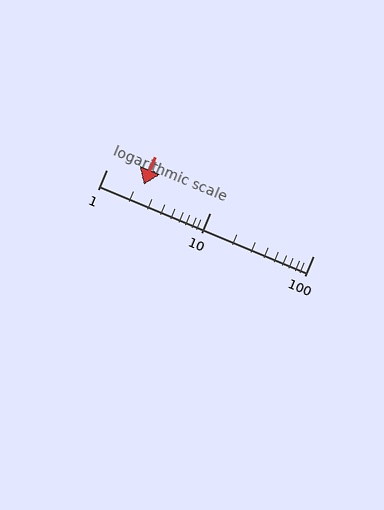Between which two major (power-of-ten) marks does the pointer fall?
The pointer is between 1 and 10.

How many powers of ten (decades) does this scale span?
The scale spans 2 decades, from 1 to 100.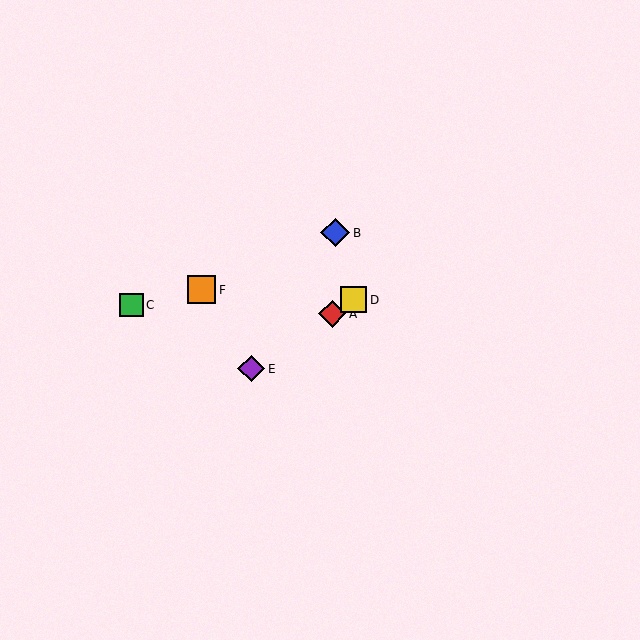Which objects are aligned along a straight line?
Objects A, D, E are aligned along a straight line.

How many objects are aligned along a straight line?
3 objects (A, D, E) are aligned along a straight line.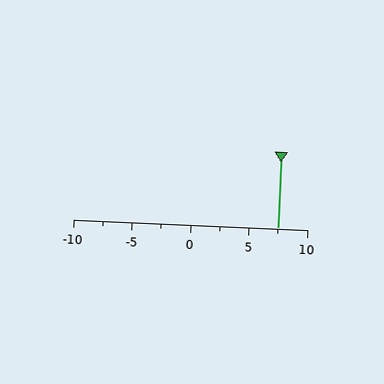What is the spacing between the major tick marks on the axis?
The major ticks are spaced 5 apart.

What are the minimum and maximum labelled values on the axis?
The axis runs from -10 to 10.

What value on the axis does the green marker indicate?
The marker indicates approximately 7.5.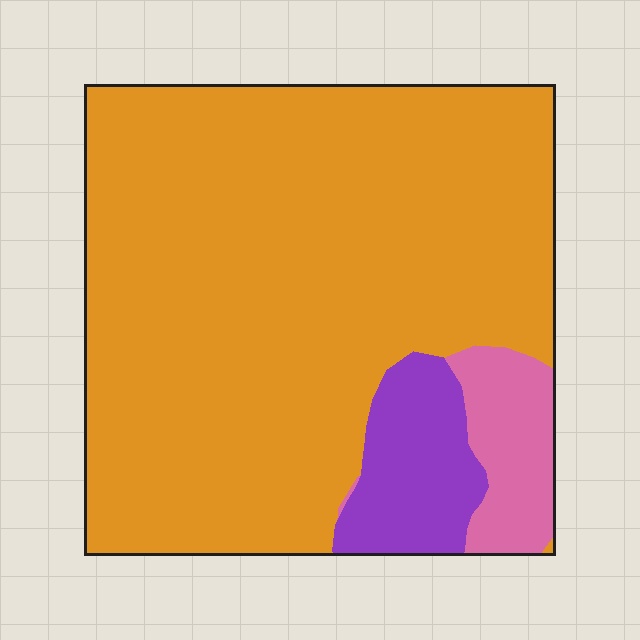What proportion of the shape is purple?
Purple covers roughly 10% of the shape.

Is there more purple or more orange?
Orange.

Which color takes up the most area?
Orange, at roughly 80%.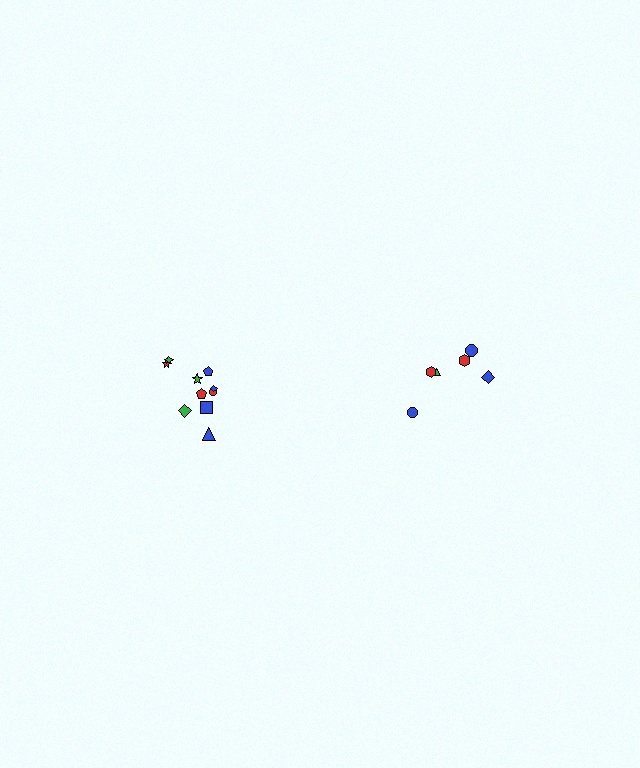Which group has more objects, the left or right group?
The left group.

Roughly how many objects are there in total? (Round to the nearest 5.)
Roughly 15 objects in total.